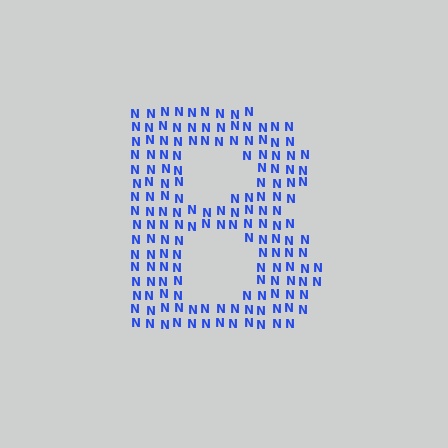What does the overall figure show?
The overall figure shows the letter B.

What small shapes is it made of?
It is made of small letter N's.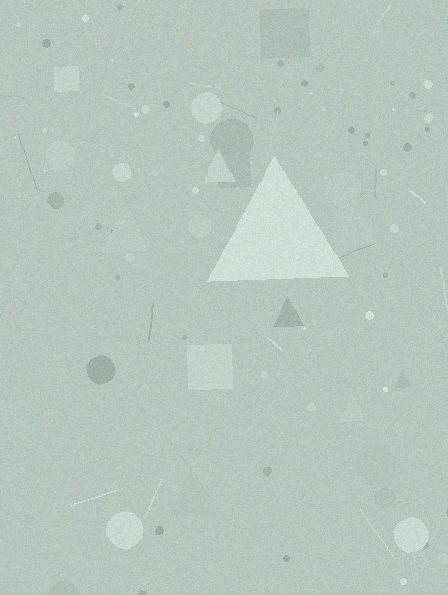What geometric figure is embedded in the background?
A triangle is embedded in the background.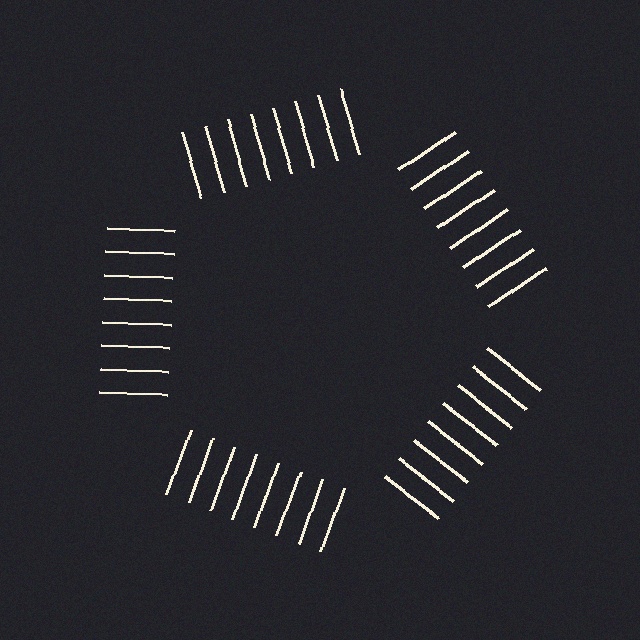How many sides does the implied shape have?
5 sides — the line-ends trace a pentagon.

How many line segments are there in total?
40 — 8 along each of the 5 edges.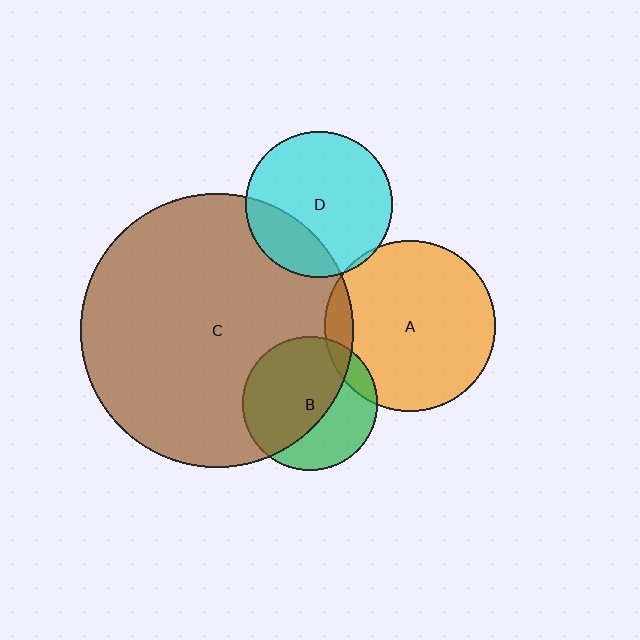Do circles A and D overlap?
Yes.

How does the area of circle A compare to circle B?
Approximately 1.6 times.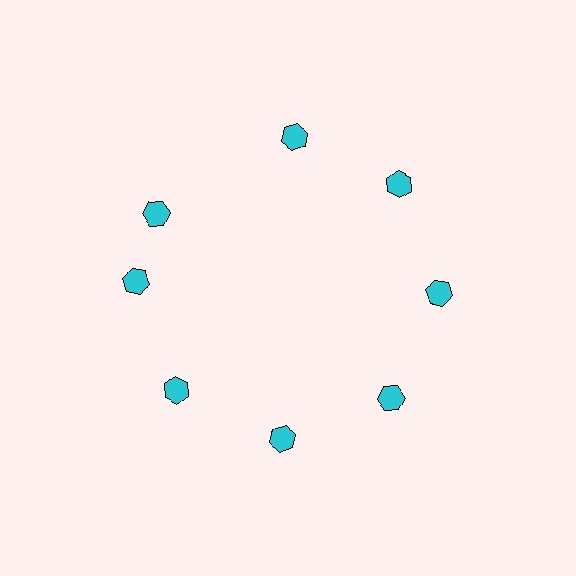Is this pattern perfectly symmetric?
No. The 8 cyan hexagons are arranged in a ring, but one element near the 10 o'clock position is rotated out of alignment along the ring, breaking the 8-fold rotational symmetry.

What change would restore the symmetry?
The symmetry would be restored by rotating it back into even spacing with its neighbors so that all 8 hexagons sit at equal angles and equal distance from the center.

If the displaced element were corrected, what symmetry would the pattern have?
It would have 8-fold rotational symmetry — the pattern would map onto itself every 45 degrees.